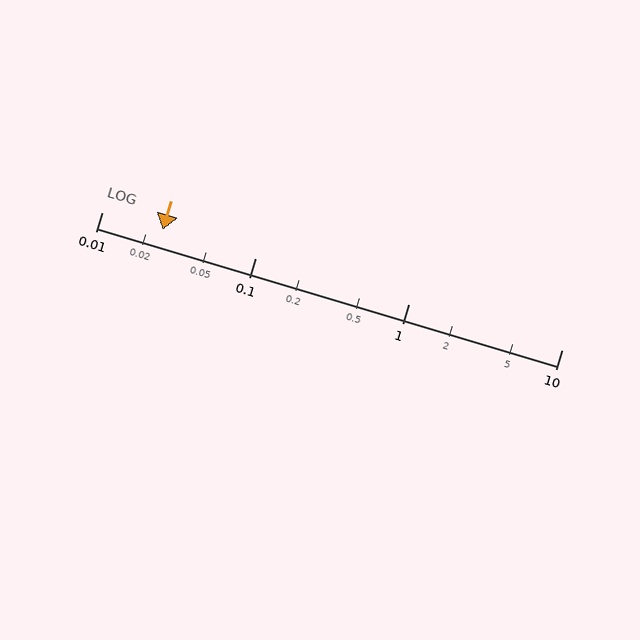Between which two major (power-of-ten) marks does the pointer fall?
The pointer is between 0.01 and 0.1.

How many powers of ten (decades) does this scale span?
The scale spans 3 decades, from 0.01 to 10.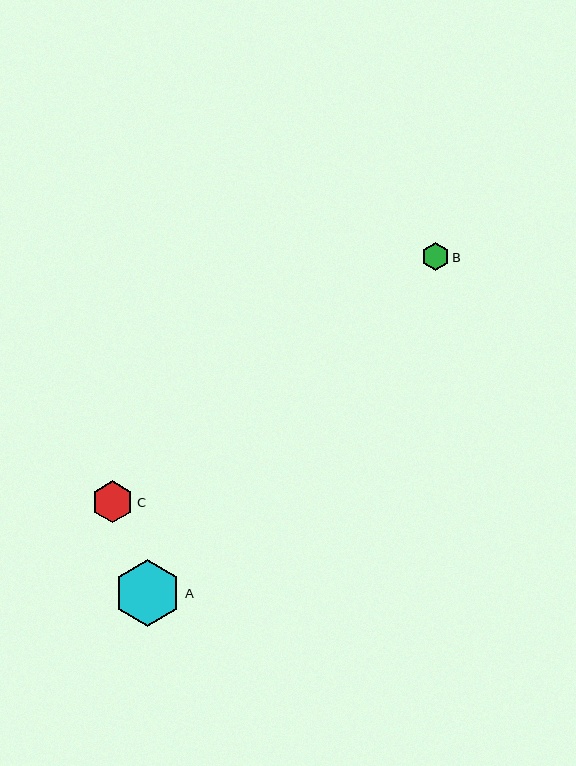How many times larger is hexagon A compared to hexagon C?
Hexagon A is approximately 1.6 times the size of hexagon C.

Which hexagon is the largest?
Hexagon A is the largest with a size of approximately 68 pixels.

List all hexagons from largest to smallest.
From largest to smallest: A, C, B.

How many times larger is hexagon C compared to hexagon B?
Hexagon C is approximately 1.5 times the size of hexagon B.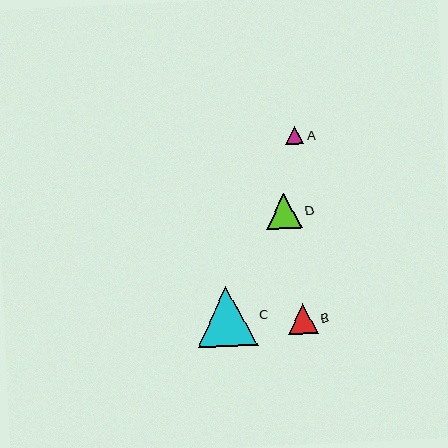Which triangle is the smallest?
Triangle A is the smallest with a size of approximately 18 pixels.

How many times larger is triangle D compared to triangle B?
Triangle D is approximately 1.2 times the size of triangle B.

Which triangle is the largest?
Triangle C is the largest with a size of approximately 60 pixels.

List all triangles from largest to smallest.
From largest to smallest: C, D, B, A.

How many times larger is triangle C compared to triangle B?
Triangle C is approximately 2.0 times the size of triangle B.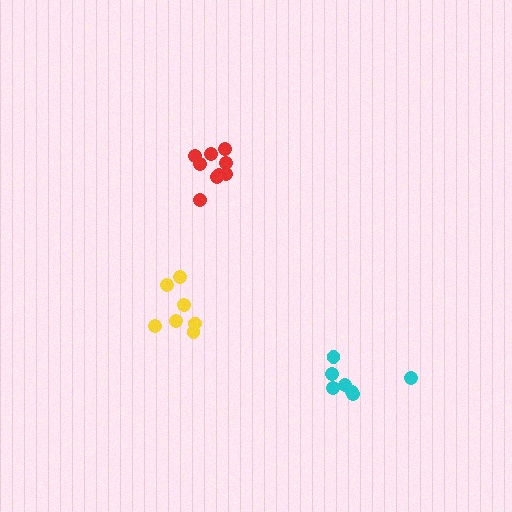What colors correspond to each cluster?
The clusters are colored: yellow, red, cyan.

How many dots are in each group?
Group 1: 7 dots, Group 2: 9 dots, Group 3: 7 dots (23 total).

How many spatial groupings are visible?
There are 3 spatial groupings.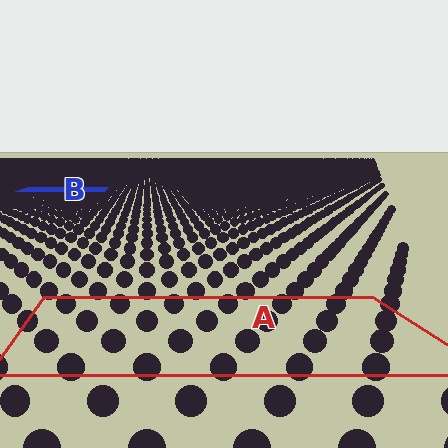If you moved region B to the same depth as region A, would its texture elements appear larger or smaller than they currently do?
They would appear larger. At a closer depth, the same texture elements are projected at a bigger on-screen size.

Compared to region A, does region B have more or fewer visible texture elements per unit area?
Region B has more texture elements per unit area — they are packed more densely because it is farther away.